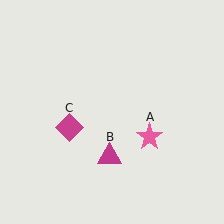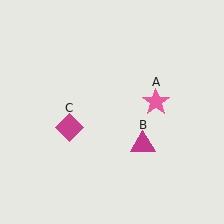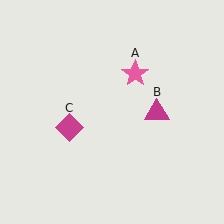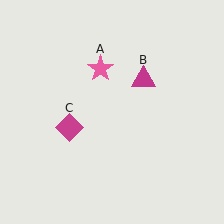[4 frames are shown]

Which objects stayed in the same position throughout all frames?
Magenta diamond (object C) remained stationary.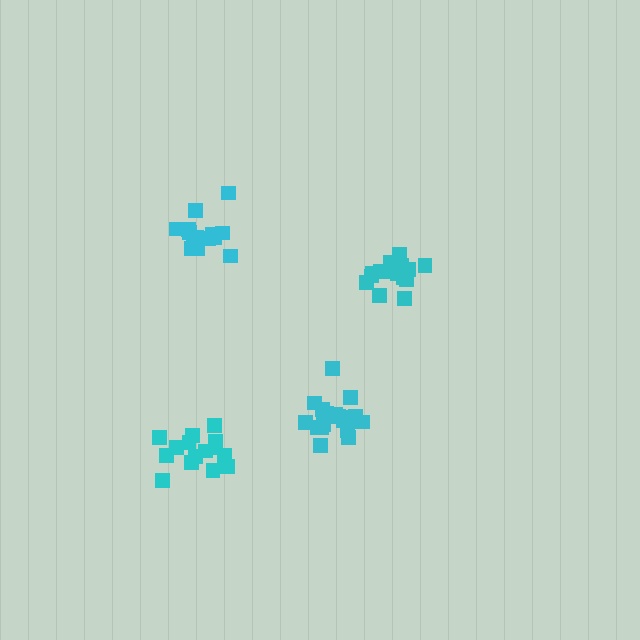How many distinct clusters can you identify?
There are 4 distinct clusters.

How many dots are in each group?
Group 1: 17 dots, Group 2: 14 dots, Group 3: 15 dots, Group 4: 18 dots (64 total).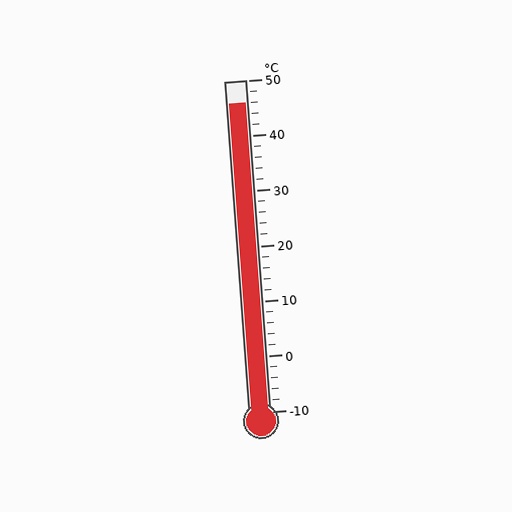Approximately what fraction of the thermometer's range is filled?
The thermometer is filled to approximately 95% of its range.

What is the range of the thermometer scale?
The thermometer scale ranges from -10°C to 50°C.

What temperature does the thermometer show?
The thermometer shows approximately 46°C.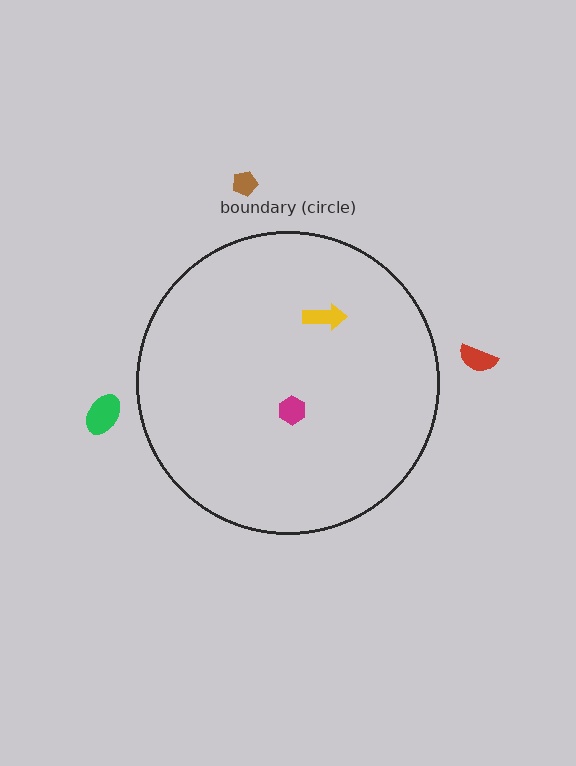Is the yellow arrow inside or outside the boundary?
Inside.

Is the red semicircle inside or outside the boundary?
Outside.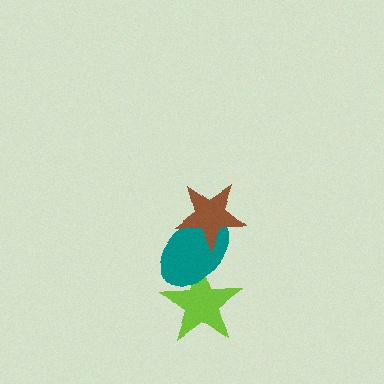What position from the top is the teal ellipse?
The teal ellipse is 2nd from the top.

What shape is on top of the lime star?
The teal ellipse is on top of the lime star.